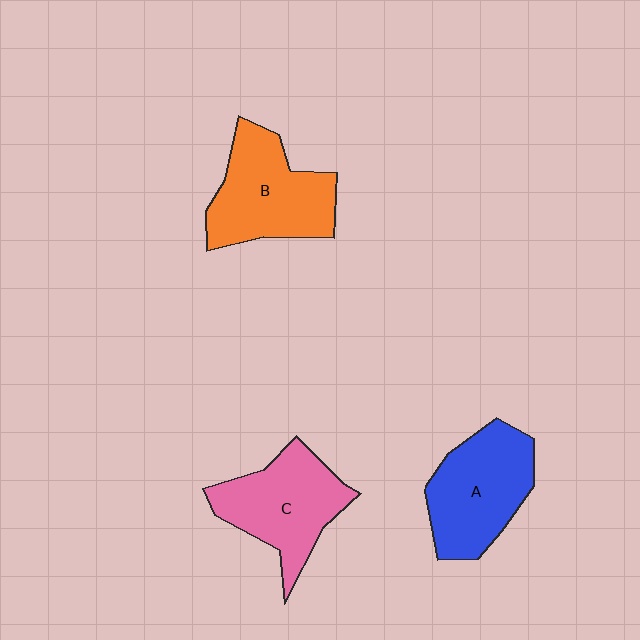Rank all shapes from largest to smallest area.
From largest to smallest: B (orange), A (blue), C (pink).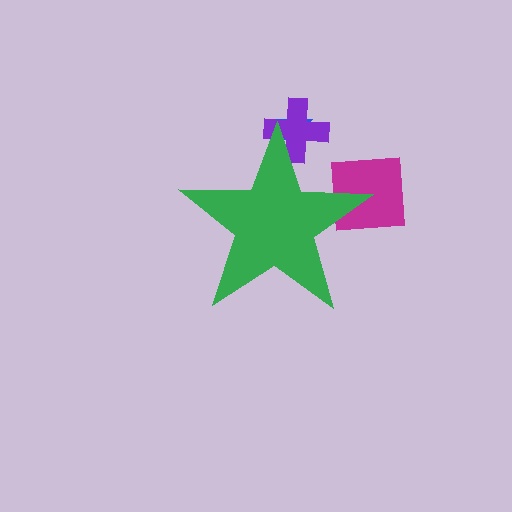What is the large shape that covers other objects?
A green star.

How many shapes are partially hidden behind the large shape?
3 shapes are partially hidden.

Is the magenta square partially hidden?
Yes, the magenta square is partially hidden behind the green star.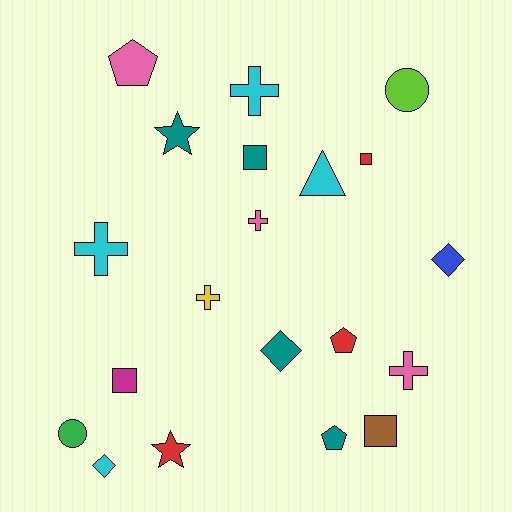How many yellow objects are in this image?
There is 1 yellow object.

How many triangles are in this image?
There is 1 triangle.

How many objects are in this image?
There are 20 objects.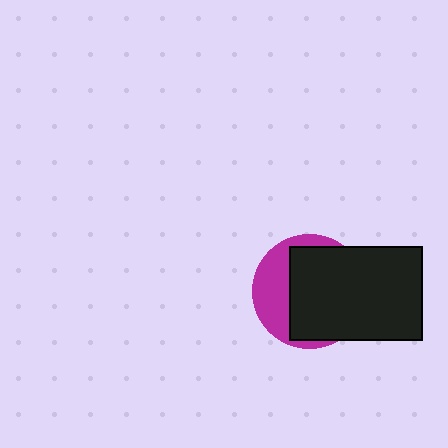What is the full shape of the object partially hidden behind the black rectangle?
The partially hidden object is a magenta circle.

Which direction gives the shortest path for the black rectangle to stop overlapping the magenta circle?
Moving right gives the shortest separation.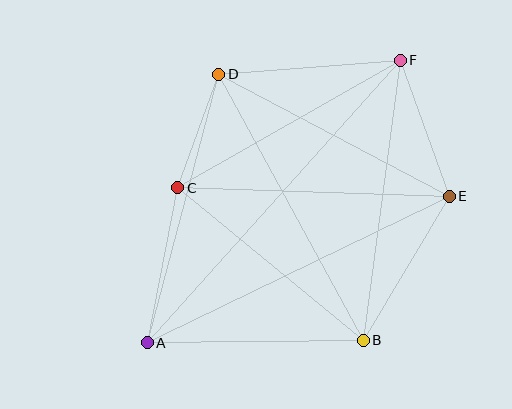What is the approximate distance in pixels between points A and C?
The distance between A and C is approximately 158 pixels.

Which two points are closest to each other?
Points C and D are closest to each other.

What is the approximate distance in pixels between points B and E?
The distance between B and E is approximately 168 pixels.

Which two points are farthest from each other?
Points A and F are farthest from each other.